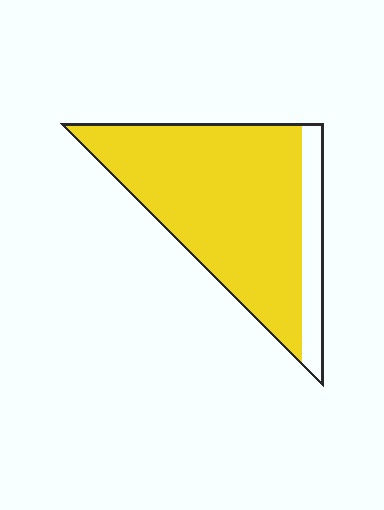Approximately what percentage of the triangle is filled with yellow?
Approximately 85%.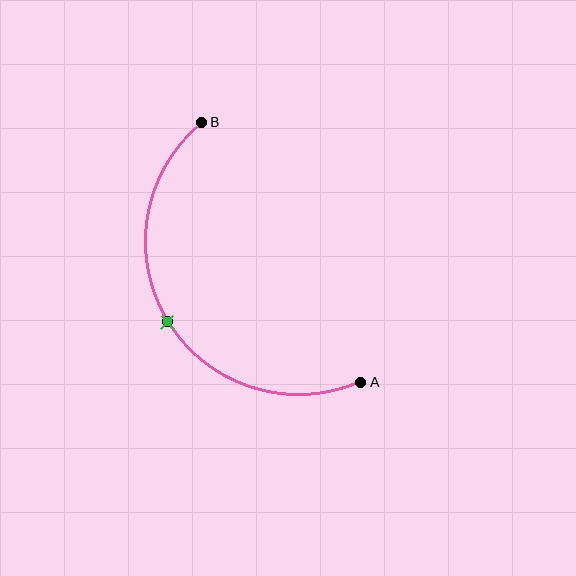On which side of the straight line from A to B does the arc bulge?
The arc bulges to the left of the straight line connecting A and B.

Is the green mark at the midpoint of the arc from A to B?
Yes. The green mark lies on the arc at equal arc-length from both A and B — it is the arc midpoint.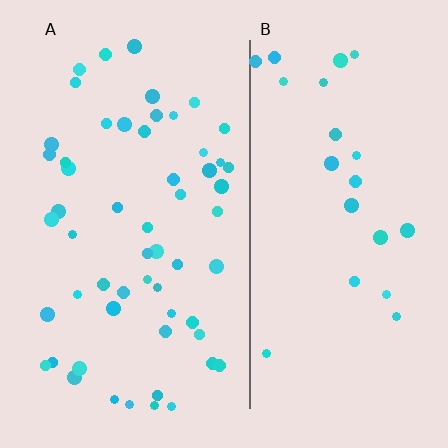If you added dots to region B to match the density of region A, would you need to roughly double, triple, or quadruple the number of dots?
Approximately double.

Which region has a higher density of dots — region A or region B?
A (the left).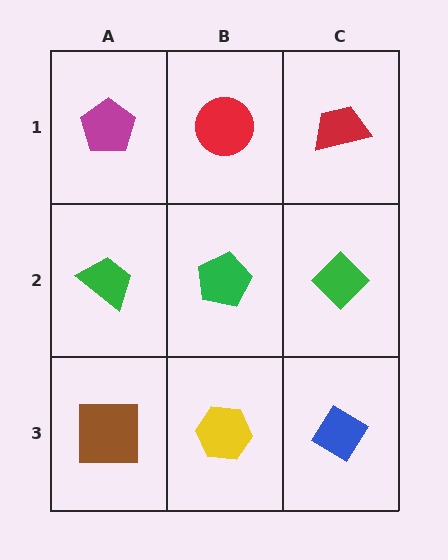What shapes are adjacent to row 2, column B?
A red circle (row 1, column B), a yellow hexagon (row 3, column B), a green trapezoid (row 2, column A), a green diamond (row 2, column C).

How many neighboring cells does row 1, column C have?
2.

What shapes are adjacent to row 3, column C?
A green diamond (row 2, column C), a yellow hexagon (row 3, column B).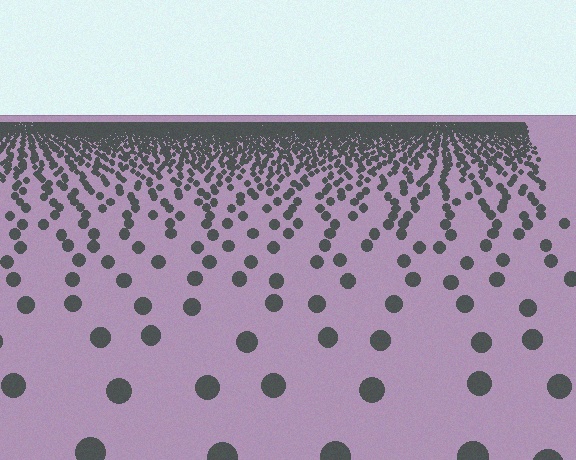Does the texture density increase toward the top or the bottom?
Density increases toward the top.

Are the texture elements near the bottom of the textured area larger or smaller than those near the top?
Larger. Near the bottom, elements are closer to the viewer and appear at a bigger on-screen size.